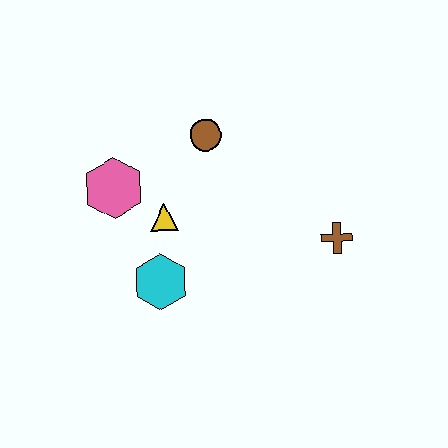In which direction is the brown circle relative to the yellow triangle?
The brown circle is above the yellow triangle.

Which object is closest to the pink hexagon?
The yellow triangle is closest to the pink hexagon.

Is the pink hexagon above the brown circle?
No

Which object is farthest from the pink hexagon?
The brown cross is farthest from the pink hexagon.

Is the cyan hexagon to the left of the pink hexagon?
No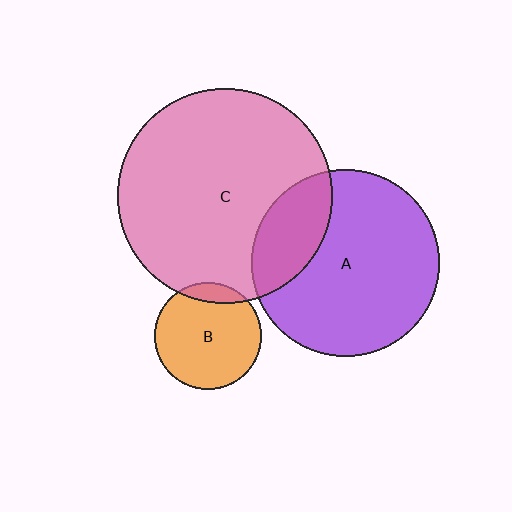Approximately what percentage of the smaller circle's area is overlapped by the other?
Approximately 10%.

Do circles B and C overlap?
Yes.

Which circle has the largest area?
Circle C (pink).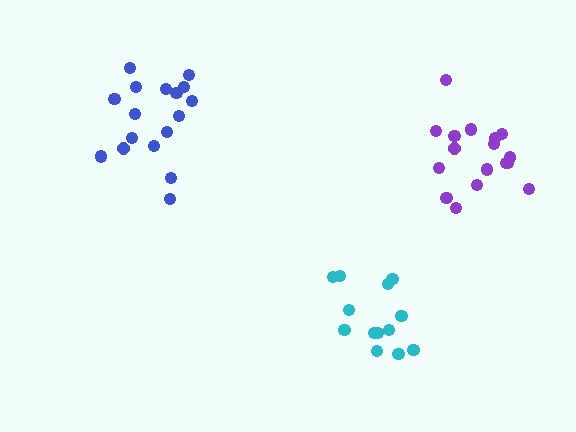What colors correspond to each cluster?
The clusters are colored: purple, blue, cyan.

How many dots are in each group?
Group 1: 17 dots, Group 2: 17 dots, Group 3: 13 dots (47 total).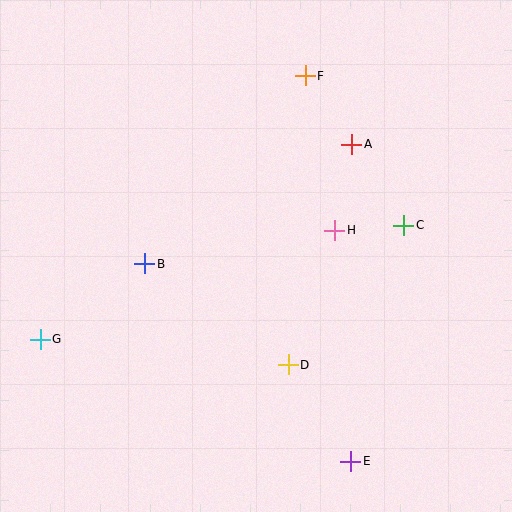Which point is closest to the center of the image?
Point H at (335, 230) is closest to the center.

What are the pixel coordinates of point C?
Point C is at (404, 225).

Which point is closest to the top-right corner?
Point A is closest to the top-right corner.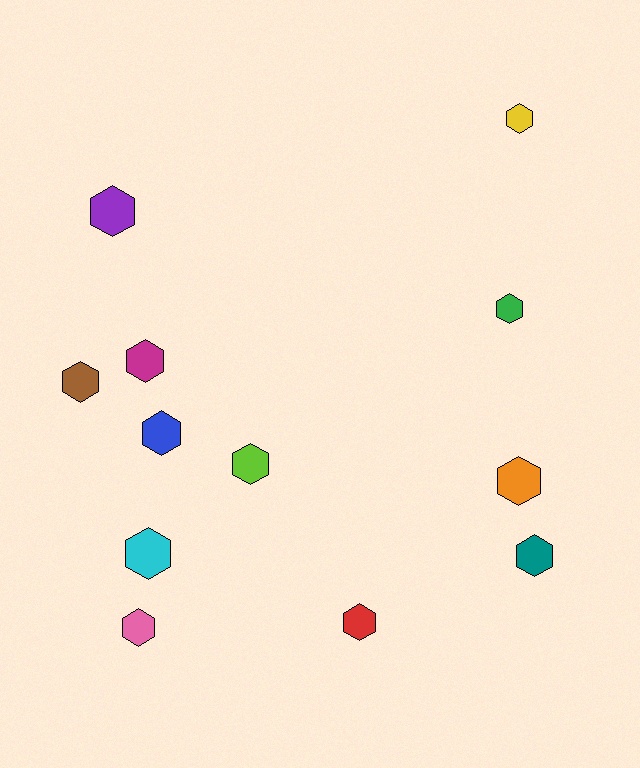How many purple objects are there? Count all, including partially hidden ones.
There is 1 purple object.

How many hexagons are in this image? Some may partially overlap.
There are 12 hexagons.